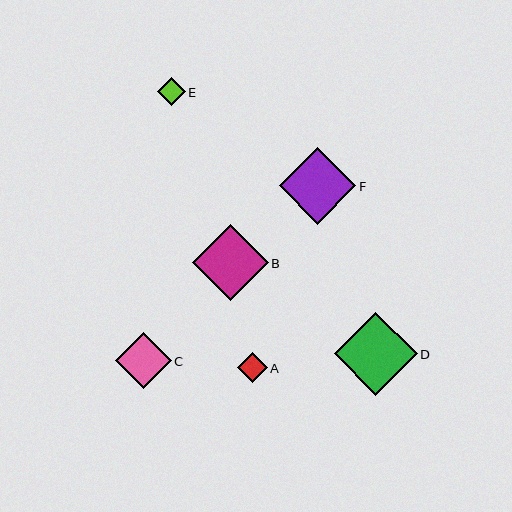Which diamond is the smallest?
Diamond E is the smallest with a size of approximately 28 pixels.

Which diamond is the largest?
Diamond D is the largest with a size of approximately 83 pixels.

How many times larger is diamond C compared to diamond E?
Diamond C is approximately 2.0 times the size of diamond E.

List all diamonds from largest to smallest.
From largest to smallest: D, F, B, C, A, E.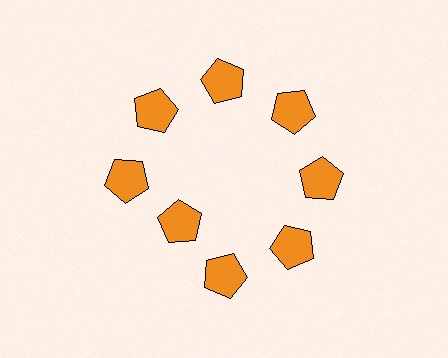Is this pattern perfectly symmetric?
No. The 8 orange pentagons are arranged in a ring, but one element near the 8 o'clock position is pulled inward toward the center, breaking the 8-fold rotational symmetry.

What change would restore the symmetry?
The symmetry would be restored by moving it outward, back onto the ring so that all 8 pentagons sit at equal angles and equal distance from the center.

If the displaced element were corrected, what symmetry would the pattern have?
It would have 8-fold rotational symmetry — the pattern would map onto itself every 45 degrees.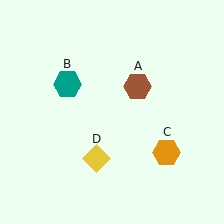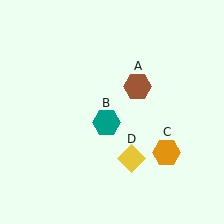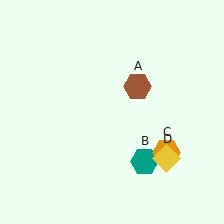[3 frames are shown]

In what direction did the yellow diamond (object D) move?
The yellow diamond (object D) moved right.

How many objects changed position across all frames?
2 objects changed position: teal hexagon (object B), yellow diamond (object D).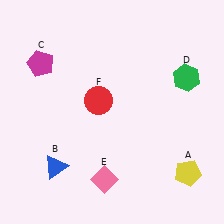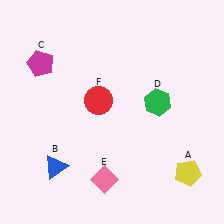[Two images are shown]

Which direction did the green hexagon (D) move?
The green hexagon (D) moved left.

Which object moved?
The green hexagon (D) moved left.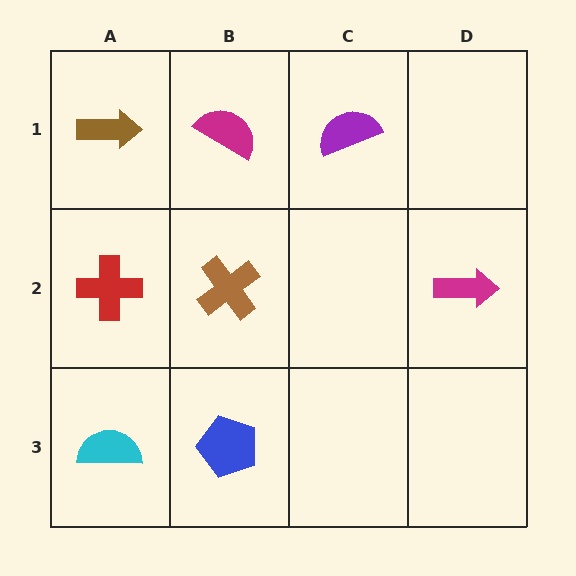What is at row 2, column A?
A red cross.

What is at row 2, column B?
A brown cross.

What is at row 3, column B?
A blue pentagon.